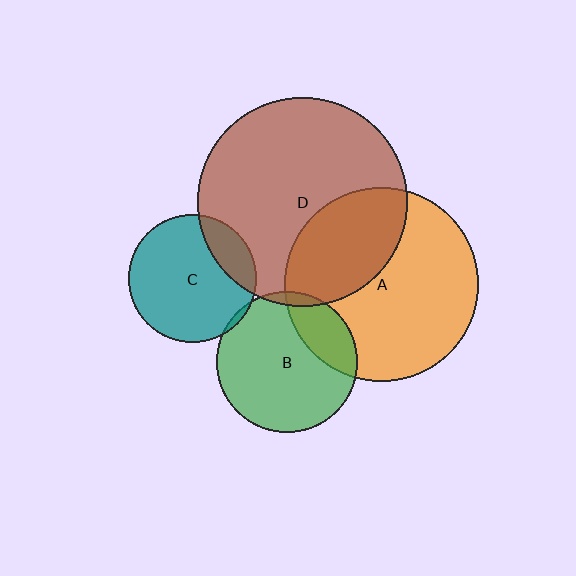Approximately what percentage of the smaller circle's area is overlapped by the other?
Approximately 20%.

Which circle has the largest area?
Circle D (brown).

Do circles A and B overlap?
Yes.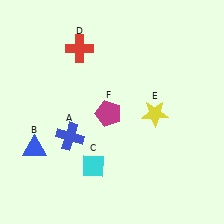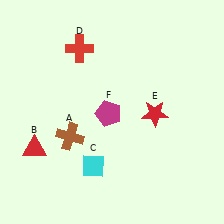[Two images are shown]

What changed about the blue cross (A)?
In Image 1, A is blue. In Image 2, it changed to brown.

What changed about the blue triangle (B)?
In Image 1, B is blue. In Image 2, it changed to red.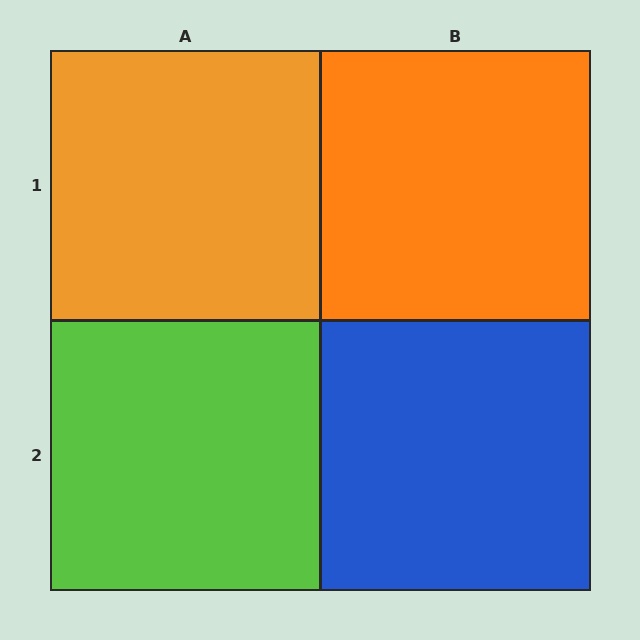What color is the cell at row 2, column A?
Lime.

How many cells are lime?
1 cell is lime.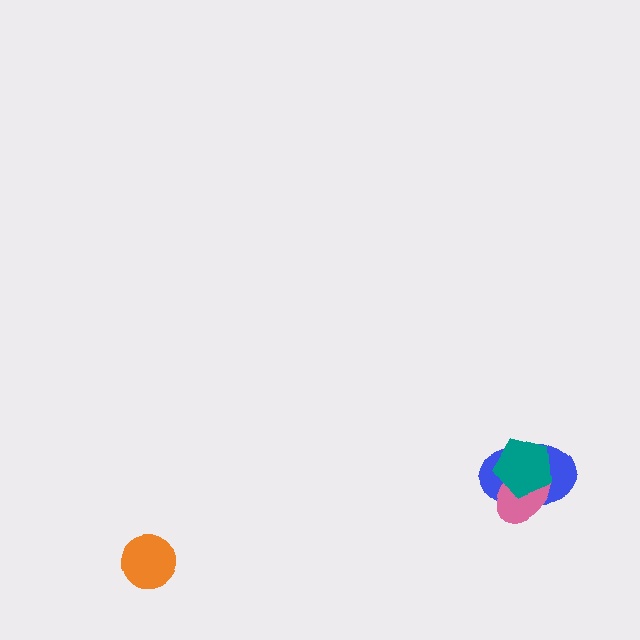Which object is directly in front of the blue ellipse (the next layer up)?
The pink ellipse is directly in front of the blue ellipse.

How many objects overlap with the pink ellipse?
2 objects overlap with the pink ellipse.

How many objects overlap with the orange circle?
0 objects overlap with the orange circle.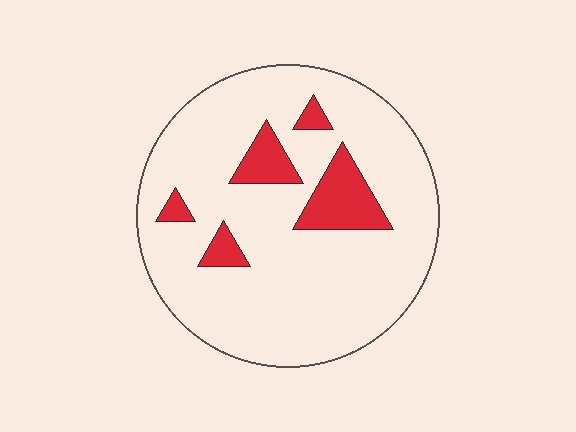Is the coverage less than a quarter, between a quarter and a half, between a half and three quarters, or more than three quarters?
Less than a quarter.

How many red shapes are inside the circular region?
5.